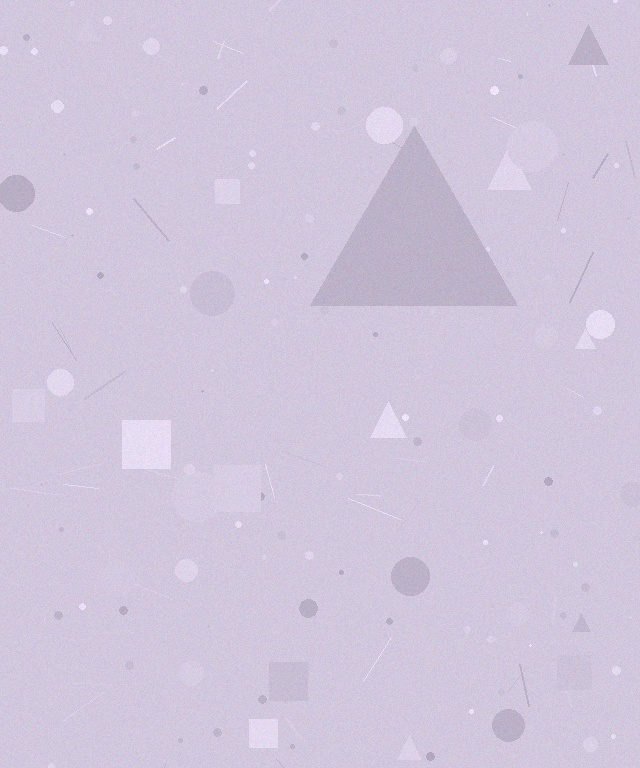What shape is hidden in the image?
A triangle is hidden in the image.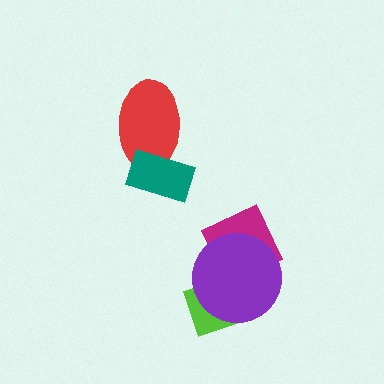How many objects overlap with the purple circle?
2 objects overlap with the purple circle.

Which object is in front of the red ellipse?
The teal rectangle is in front of the red ellipse.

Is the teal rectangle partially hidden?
No, no other shape covers it.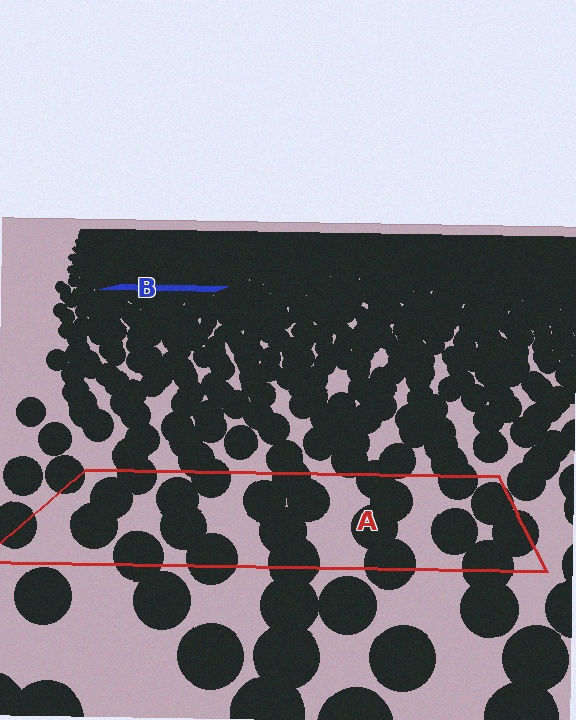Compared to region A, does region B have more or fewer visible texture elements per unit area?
Region B has more texture elements per unit area — they are packed more densely because it is farther away.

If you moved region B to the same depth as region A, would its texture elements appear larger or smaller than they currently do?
They would appear larger. At a closer depth, the same texture elements are projected at a bigger on-screen size.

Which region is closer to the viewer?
Region A is closer. The texture elements there are larger and more spread out.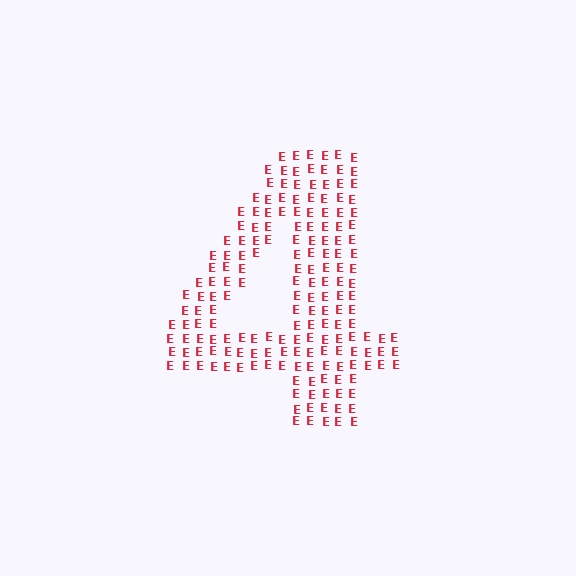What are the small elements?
The small elements are letter E's.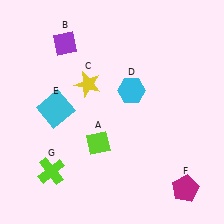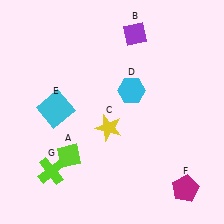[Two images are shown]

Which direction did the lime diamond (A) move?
The lime diamond (A) moved left.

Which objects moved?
The objects that moved are: the lime diamond (A), the purple diamond (B), the yellow star (C).